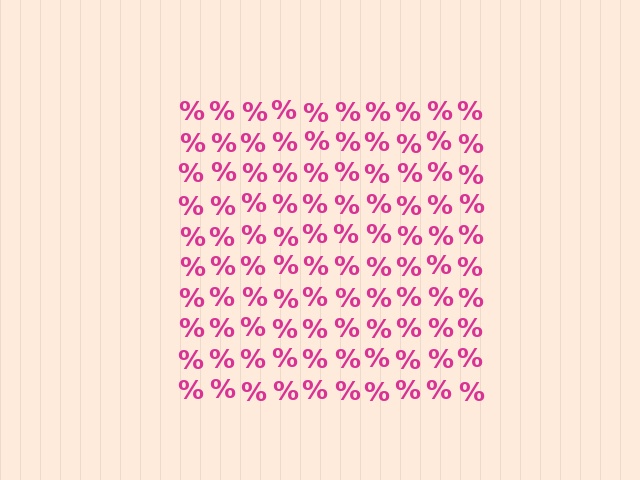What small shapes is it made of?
It is made of small percent signs.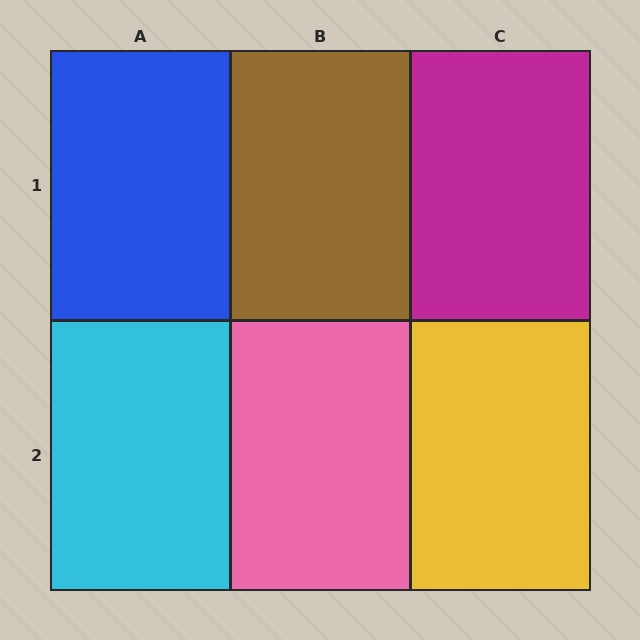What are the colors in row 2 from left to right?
Cyan, pink, yellow.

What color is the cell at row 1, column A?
Blue.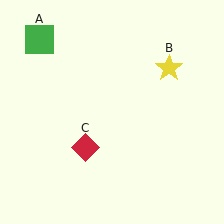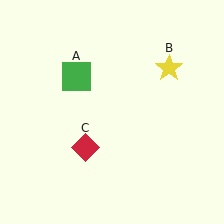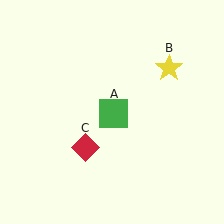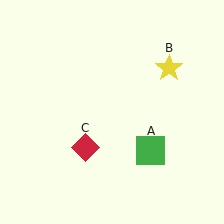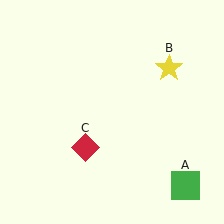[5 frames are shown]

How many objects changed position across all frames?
1 object changed position: green square (object A).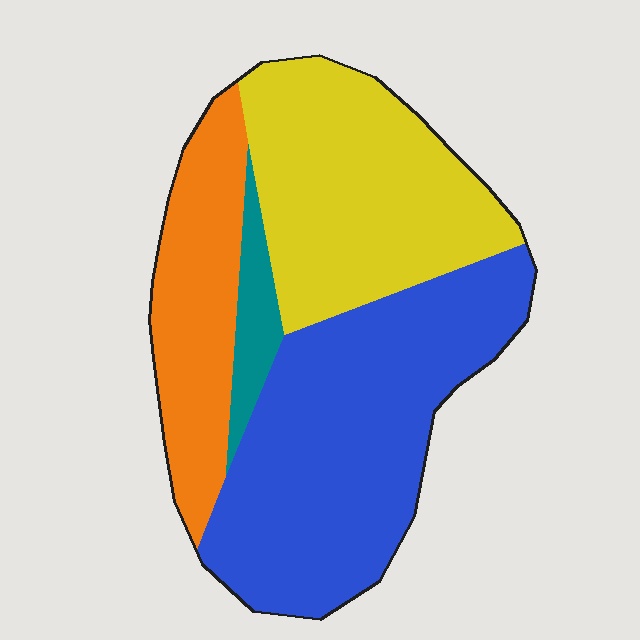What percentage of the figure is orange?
Orange takes up between a sixth and a third of the figure.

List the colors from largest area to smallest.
From largest to smallest: blue, yellow, orange, teal.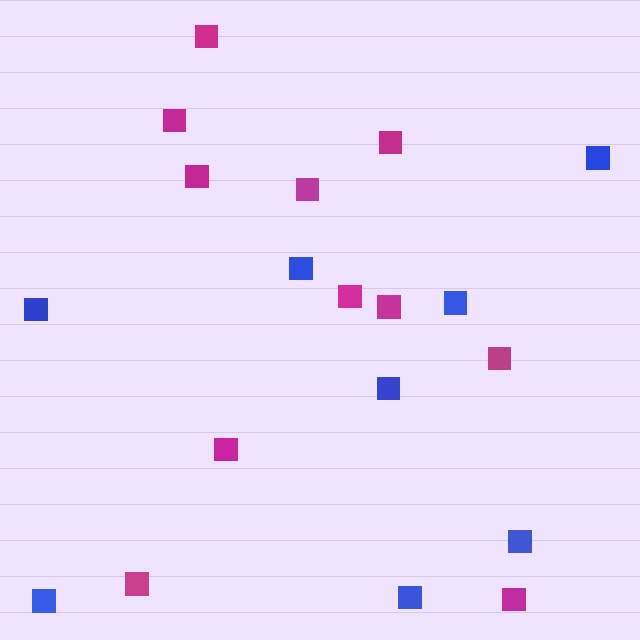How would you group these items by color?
There are 2 groups: one group of blue squares (8) and one group of magenta squares (11).